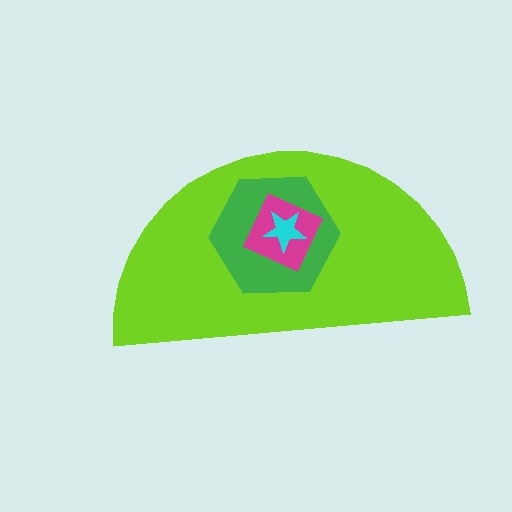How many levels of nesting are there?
4.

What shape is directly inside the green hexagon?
The magenta diamond.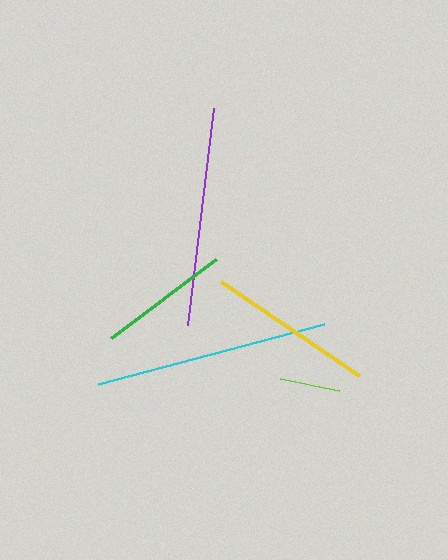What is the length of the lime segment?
The lime segment is approximately 60 pixels long.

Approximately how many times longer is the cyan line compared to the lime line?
The cyan line is approximately 3.9 times the length of the lime line.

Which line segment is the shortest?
The lime line is the shortest at approximately 60 pixels.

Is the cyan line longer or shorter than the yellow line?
The cyan line is longer than the yellow line.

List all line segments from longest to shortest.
From longest to shortest: cyan, purple, yellow, green, lime.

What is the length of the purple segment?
The purple segment is approximately 219 pixels long.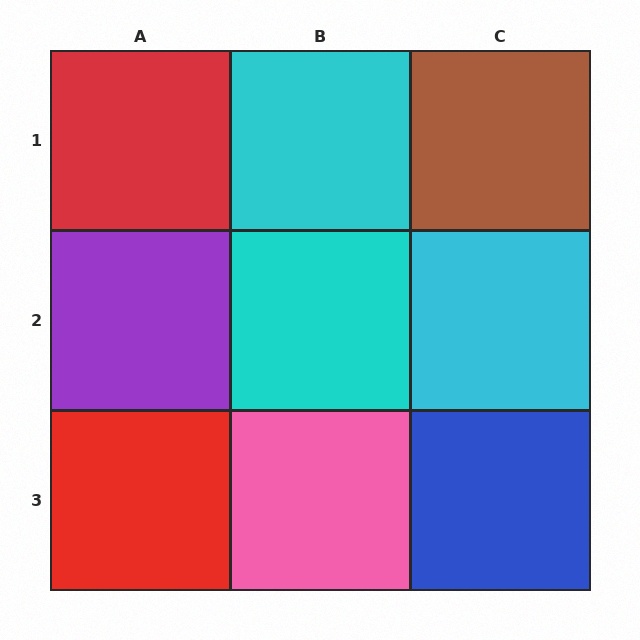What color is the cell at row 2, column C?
Cyan.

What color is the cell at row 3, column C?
Blue.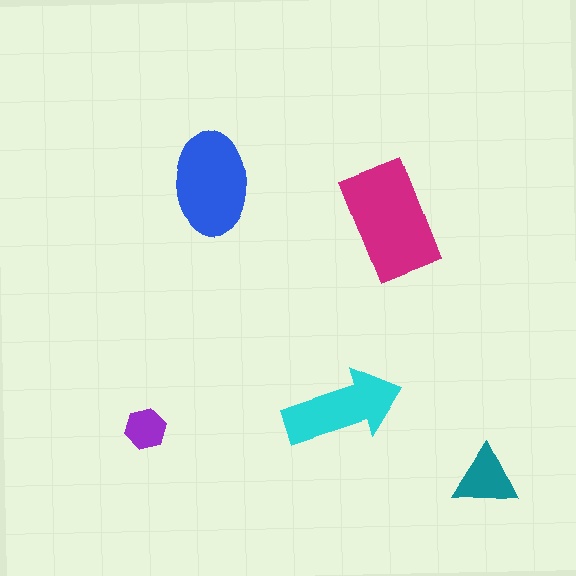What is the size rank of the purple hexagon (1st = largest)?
5th.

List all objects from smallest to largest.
The purple hexagon, the teal triangle, the cyan arrow, the blue ellipse, the magenta rectangle.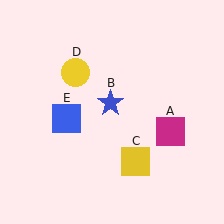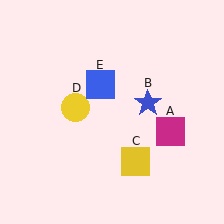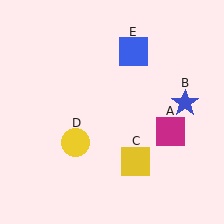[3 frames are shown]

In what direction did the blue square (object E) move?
The blue square (object E) moved up and to the right.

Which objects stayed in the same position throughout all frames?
Magenta square (object A) and yellow square (object C) remained stationary.